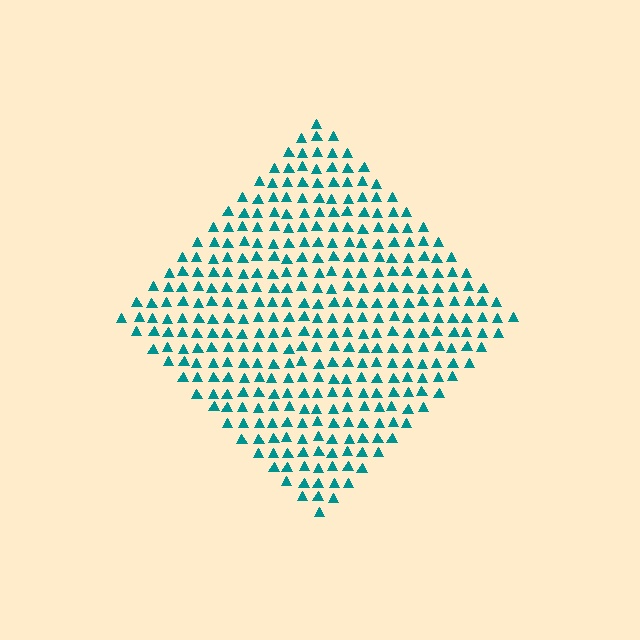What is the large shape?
The large shape is a diamond.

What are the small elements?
The small elements are triangles.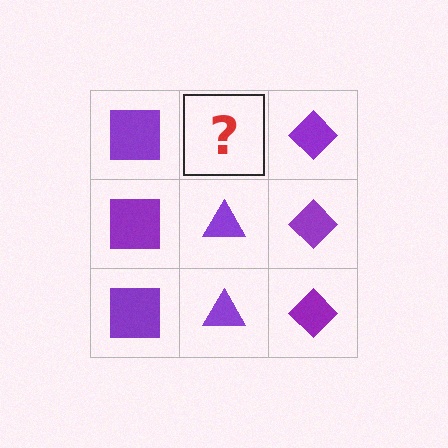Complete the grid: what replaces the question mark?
The question mark should be replaced with a purple triangle.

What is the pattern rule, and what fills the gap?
The rule is that each column has a consistent shape. The gap should be filled with a purple triangle.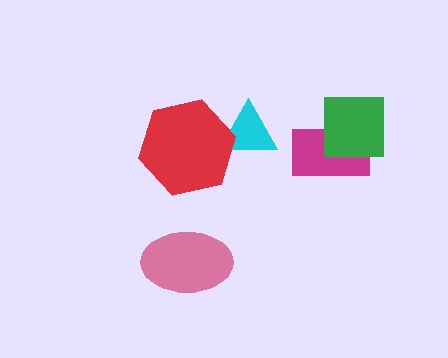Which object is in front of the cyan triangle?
The red hexagon is in front of the cyan triangle.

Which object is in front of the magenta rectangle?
The green square is in front of the magenta rectangle.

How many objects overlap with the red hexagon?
1 object overlaps with the red hexagon.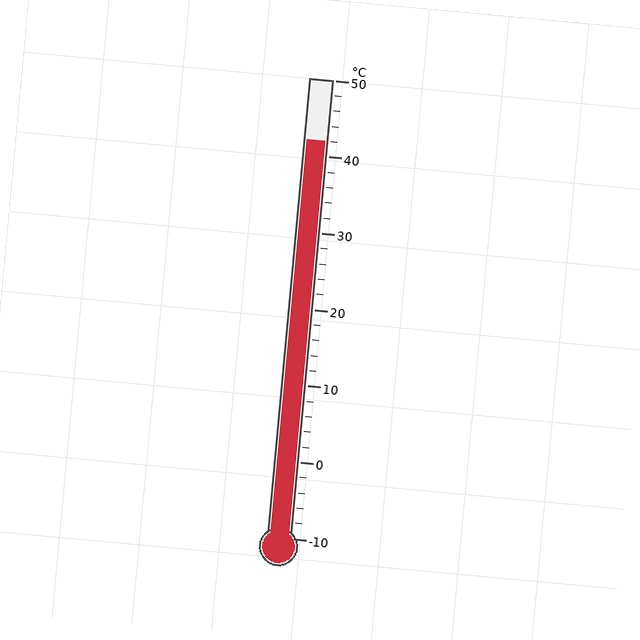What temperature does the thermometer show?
The thermometer shows approximately 42°C.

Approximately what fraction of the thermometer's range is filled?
The thermometer is filled to approximately 85% of its range.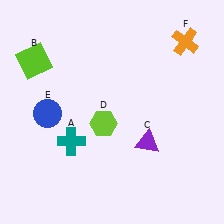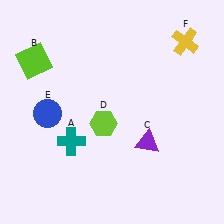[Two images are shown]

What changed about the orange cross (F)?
In Image 1, F is orange. In Image 2, it changed to yellow.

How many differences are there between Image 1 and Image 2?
There is 1 difference between the two images.